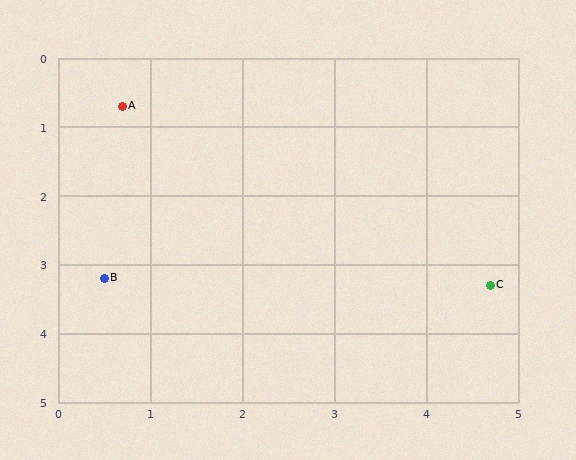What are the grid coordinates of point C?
Point C is at approximately (4.7, 3.3).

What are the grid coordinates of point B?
Point B is at approximately (0.5, 3.2).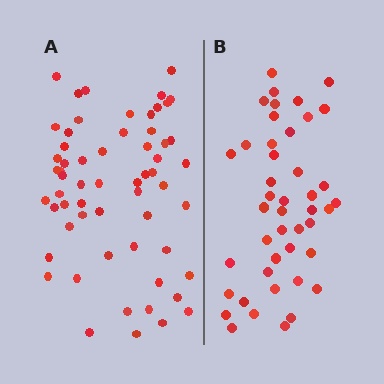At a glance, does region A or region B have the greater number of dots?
Region A (the left region) has more dots.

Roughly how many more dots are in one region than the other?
Region A has approximately 15 more dots than region B.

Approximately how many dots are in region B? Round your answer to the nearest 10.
About 40 dots. (The exact count is 44, which rounds to 40.)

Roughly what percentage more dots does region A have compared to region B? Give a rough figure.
About 35% more.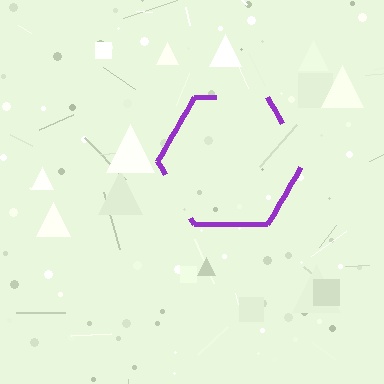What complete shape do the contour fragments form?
The contour fragments form a hexagon.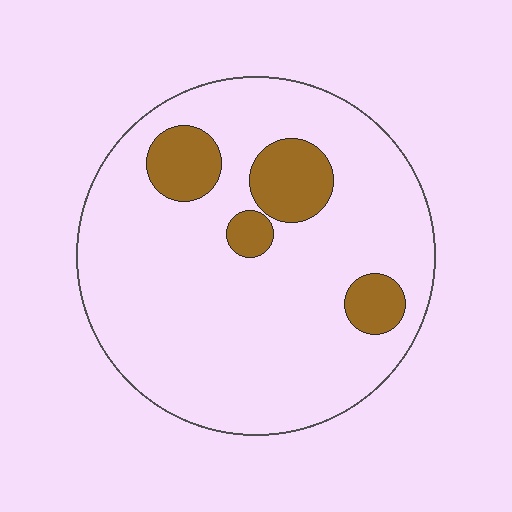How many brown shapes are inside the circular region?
4.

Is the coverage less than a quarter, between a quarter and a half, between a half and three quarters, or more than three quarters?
Less than a quarter.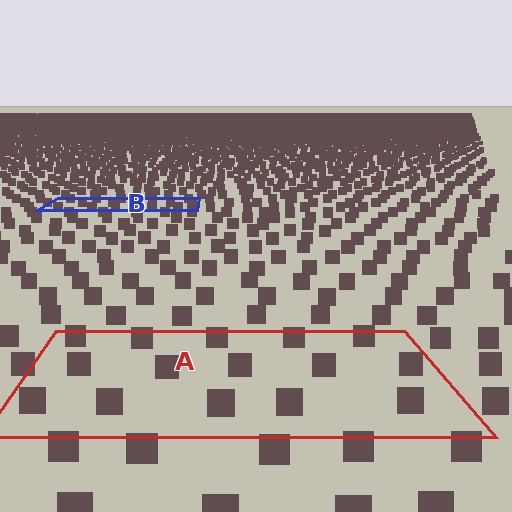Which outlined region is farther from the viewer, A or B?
Region B is farther from the viewer — the texture elements inside it appear smaller and more densely packed.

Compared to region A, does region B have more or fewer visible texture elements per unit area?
Region B has more texture elements per unit area — they are packed more densely because it is farther away.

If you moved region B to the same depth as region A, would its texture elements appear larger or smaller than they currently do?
They would appear larger. At a closer depth, the same texture elements are projected at a bigger on-screen size.